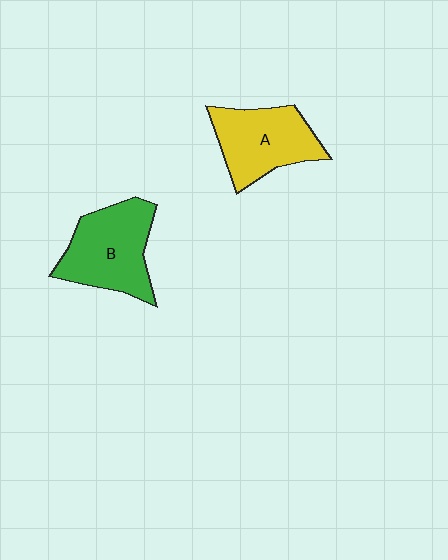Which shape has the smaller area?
Shape A (yellow).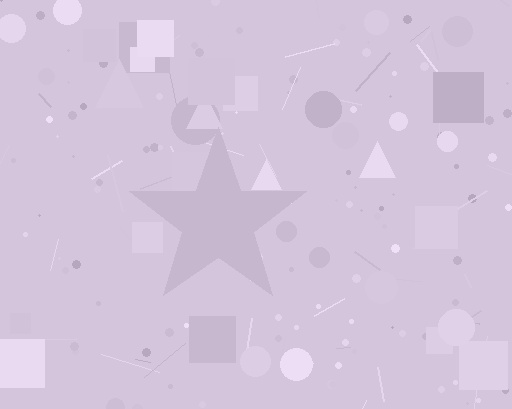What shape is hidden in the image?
A star is hidden in the image.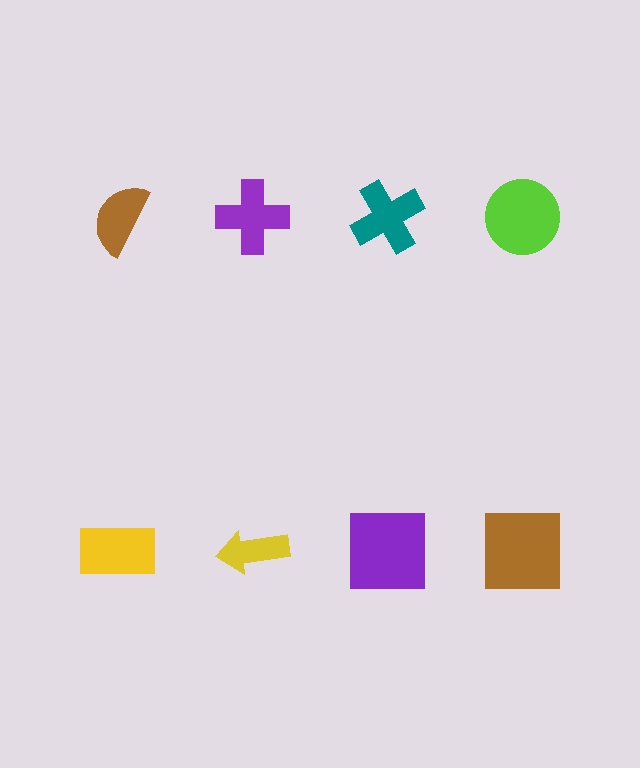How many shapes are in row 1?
4 shapes.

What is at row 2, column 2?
A yellow arrow.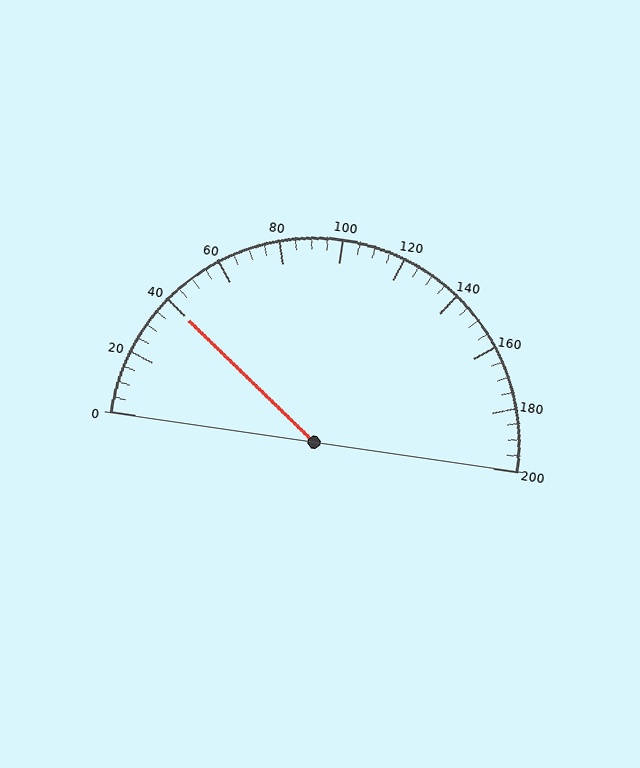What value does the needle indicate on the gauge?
The needle indicates approximately 40.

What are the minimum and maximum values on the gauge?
The gauge ranges from 0 to 200.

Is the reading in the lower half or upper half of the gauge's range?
The reading is in the lower half of the range (0 to 200).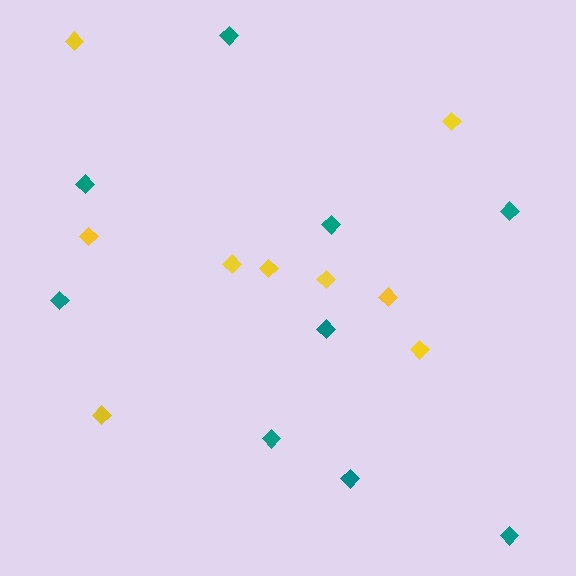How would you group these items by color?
There are 2 groups: one group of yellow diamonds (9) and one group of teal diamonds (9).